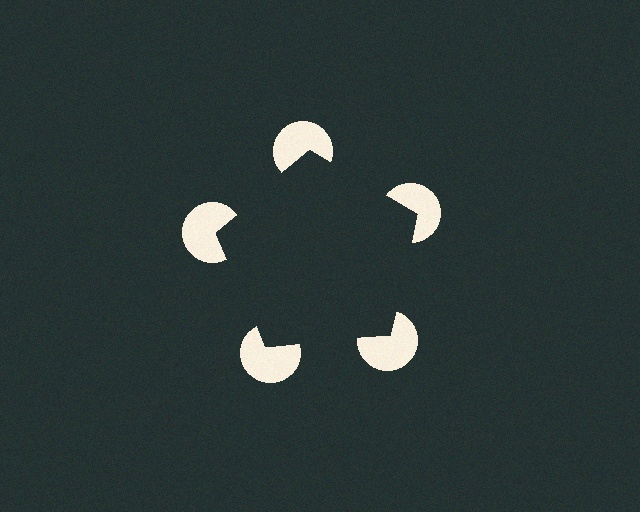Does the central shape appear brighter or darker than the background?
It typically appears slightly darker than the background, even though no actual brightness change is drawn.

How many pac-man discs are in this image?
There are 5 — one at each vertex of the illusory pentagon.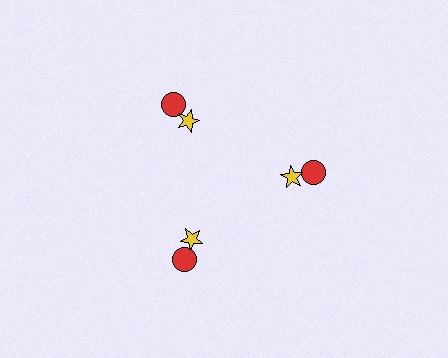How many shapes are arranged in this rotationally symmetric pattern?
There are 6 shapes, arranged in 3 groups of 2.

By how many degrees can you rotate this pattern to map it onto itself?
The pattern maps onto itself every 120 degrees of rotation.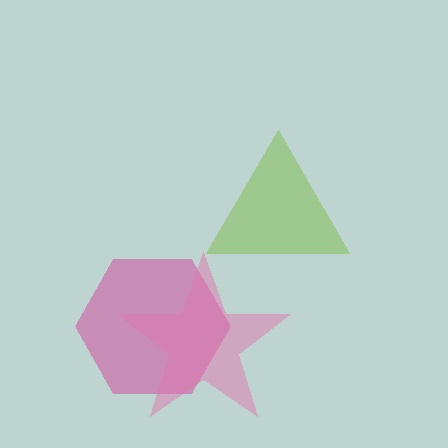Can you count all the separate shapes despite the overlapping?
Yes, there are 3 separate shapes.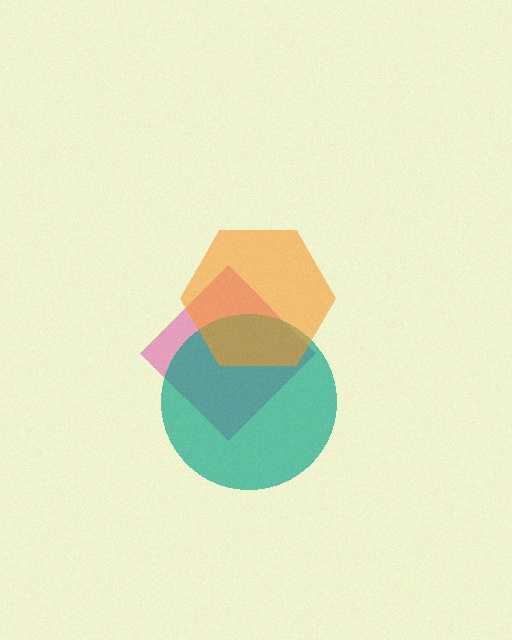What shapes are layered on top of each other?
The layered shapes are: a magenta diamond, a teal circle, an orange hexagon.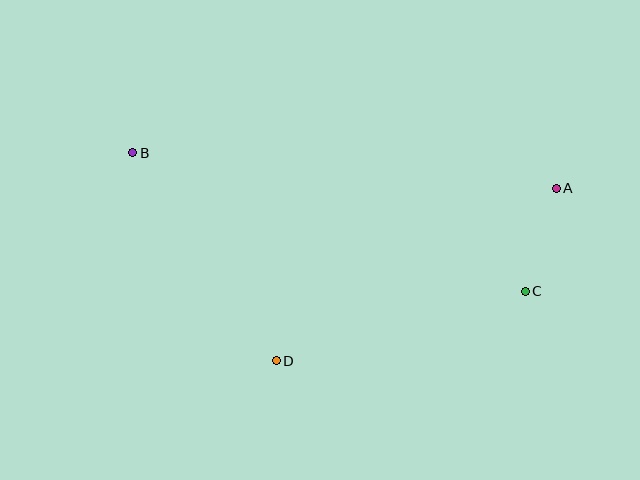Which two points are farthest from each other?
Points A and B are farthest from each other.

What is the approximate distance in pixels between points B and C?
The distance between B and C is approximately 416 pixels.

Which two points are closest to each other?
Points A and C are closest to each other.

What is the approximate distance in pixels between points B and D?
The distance between B and D is approximately 253 pixels.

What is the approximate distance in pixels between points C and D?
The distance between C and D is approximately 258 pixels.